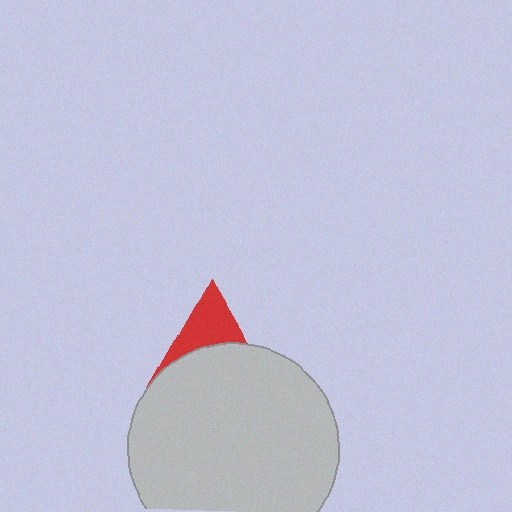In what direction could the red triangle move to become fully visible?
The red triangle could move up. That would shift it out from behind the light gray circle entirely.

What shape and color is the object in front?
The object in front is a light gray circle.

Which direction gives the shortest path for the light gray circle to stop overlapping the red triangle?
Moving down gives the shortest separation.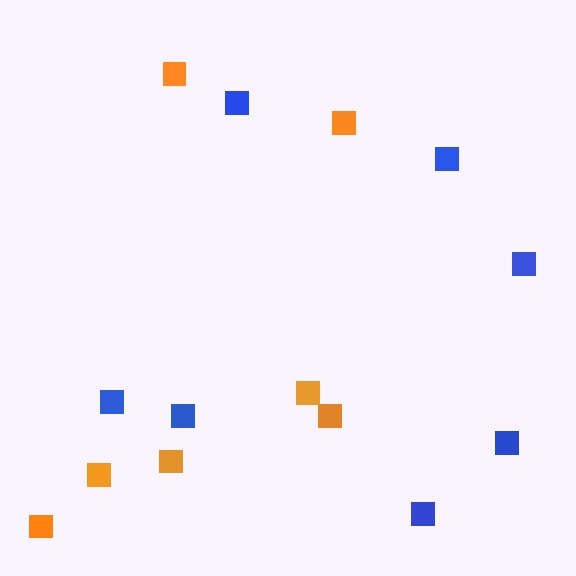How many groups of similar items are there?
There are 2 groups: one group of orange squares (7) and one group of blue squares (7).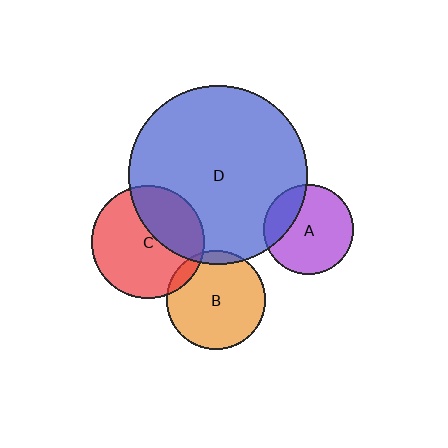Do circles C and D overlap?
Yes.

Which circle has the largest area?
Circle D (blue).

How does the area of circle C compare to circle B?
Approximately 1.3 times.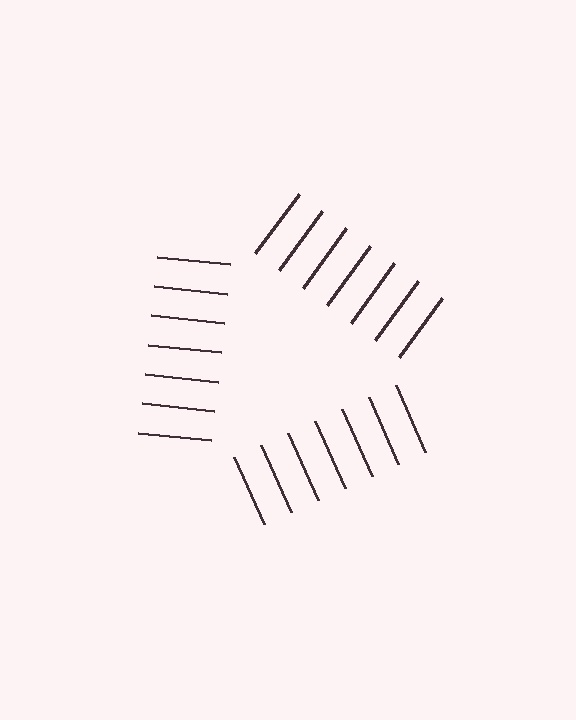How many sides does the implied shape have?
3 sides — the line-ends trace a triangle.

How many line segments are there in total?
21 — 7 along each of the 3 edges.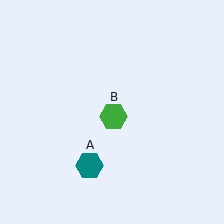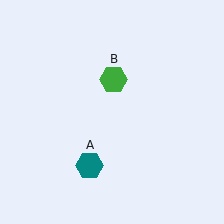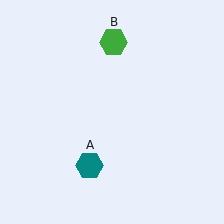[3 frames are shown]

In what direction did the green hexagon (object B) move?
The green hexagon (object B) moved up.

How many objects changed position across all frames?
1 object changed position: green hexagon (object B).